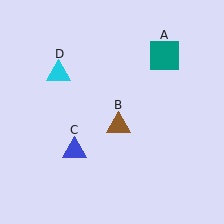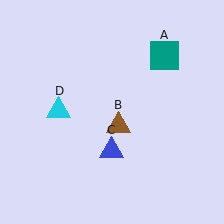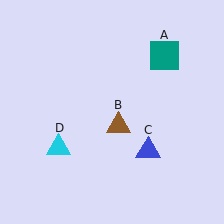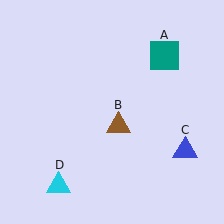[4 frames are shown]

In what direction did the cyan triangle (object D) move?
The cyan triangle (object D) moved down.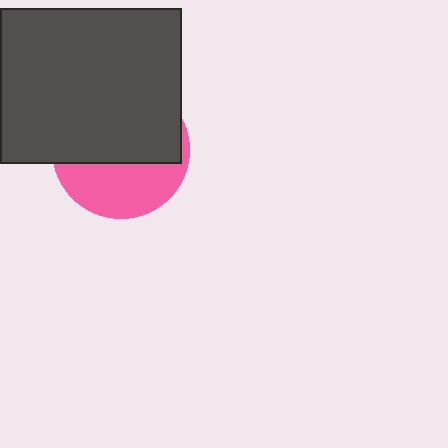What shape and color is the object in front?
The object in front is a dark gray rectangle.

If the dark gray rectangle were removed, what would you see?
You would see the complete pink circle.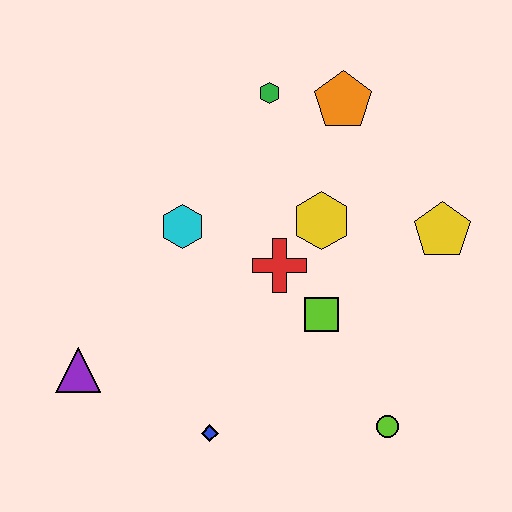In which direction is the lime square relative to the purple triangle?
The lime square is to the right of the purple triangle.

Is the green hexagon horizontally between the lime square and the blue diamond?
Yes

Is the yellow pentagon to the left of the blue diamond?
No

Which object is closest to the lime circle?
The lime square is closest to the lime circle.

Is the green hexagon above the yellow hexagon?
Yes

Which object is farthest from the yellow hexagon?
The purple triangle is farthest from the yellow hexagon.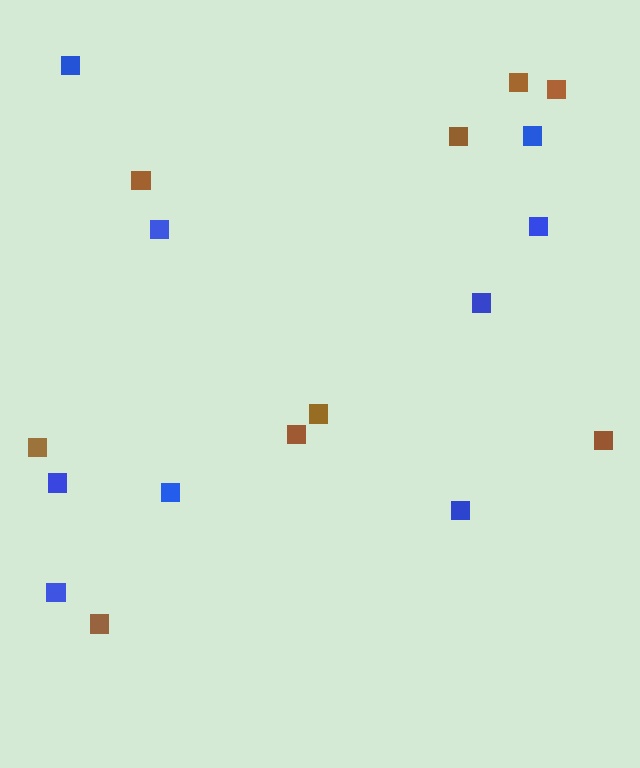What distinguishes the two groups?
There are 2 groups: one group of brown squares (9) and one group of blue squares (9).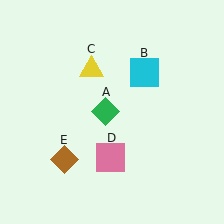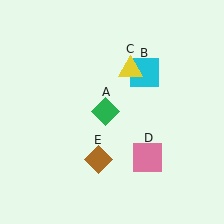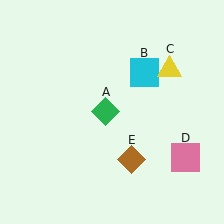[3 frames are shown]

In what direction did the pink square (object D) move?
The pink square (object D) moved right.